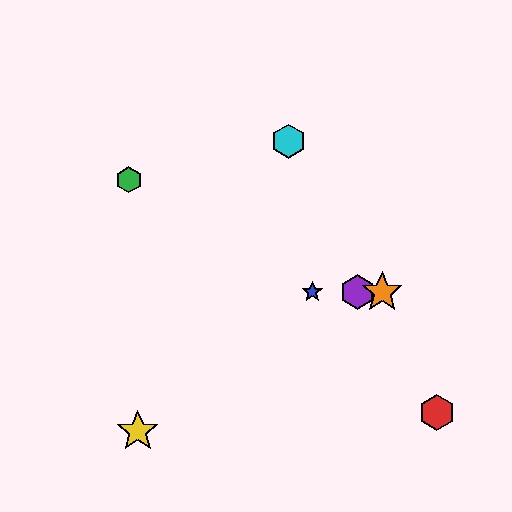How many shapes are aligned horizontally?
3 shapes (the blue star, the purple hexagon, the orange star) are aligned horizontally.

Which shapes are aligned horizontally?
The blue star, the purple hexagon, the orange star are aligned horizontally.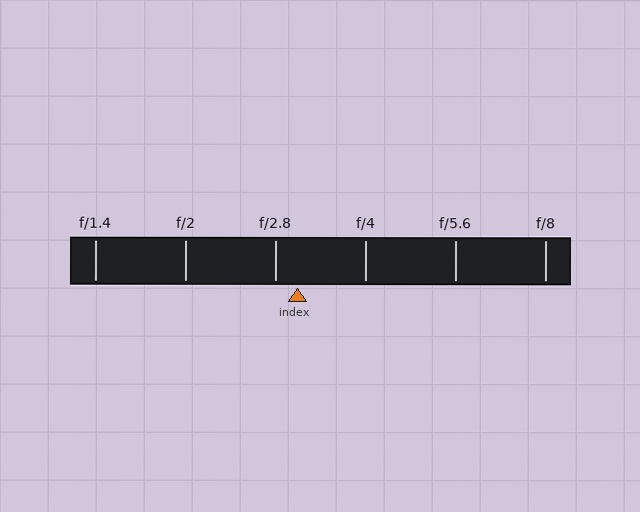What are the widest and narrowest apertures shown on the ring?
The widest aperture shown is f/1.4 and the narrowest is f/8.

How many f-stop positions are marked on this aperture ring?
There are 6 f-stop positions marked.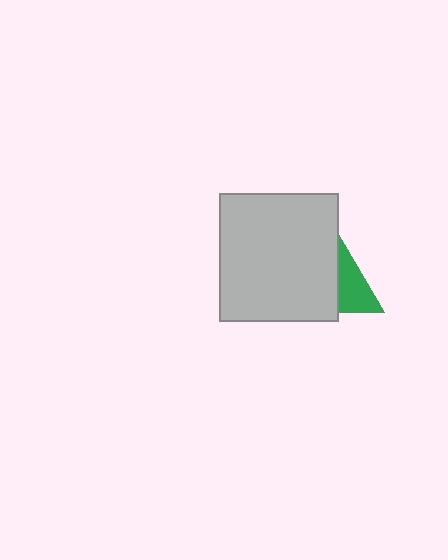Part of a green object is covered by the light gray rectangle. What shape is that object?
It is a triangle.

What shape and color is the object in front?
The object in front is a light gray rectangle.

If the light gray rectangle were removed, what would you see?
You would see the complete green triangle.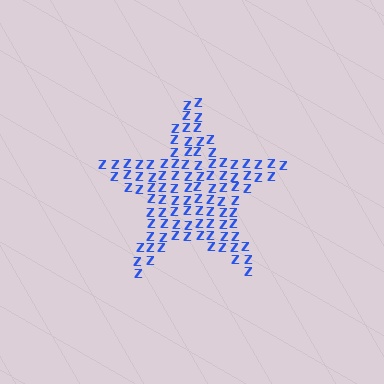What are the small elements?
The small elements are letter Z's.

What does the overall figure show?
The overall figure shows a star.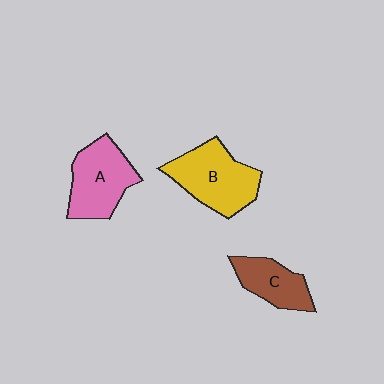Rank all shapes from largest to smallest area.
From largest to smallest: B (yellow), A (pink), C (brown).